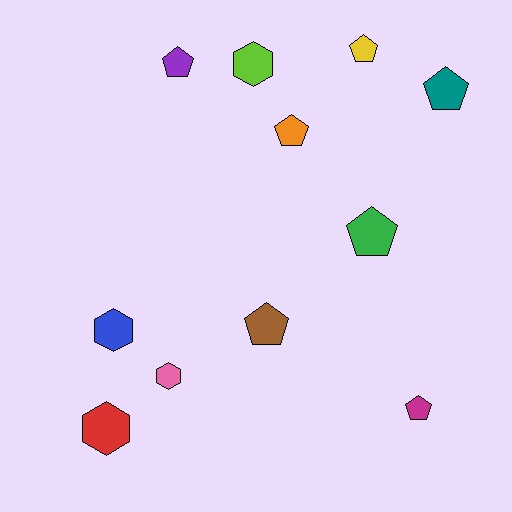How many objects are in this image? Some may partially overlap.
There are 11 objects.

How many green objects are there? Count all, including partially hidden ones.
There is 1 green object.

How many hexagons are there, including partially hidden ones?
There are 4 hexagons.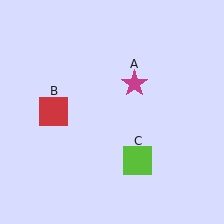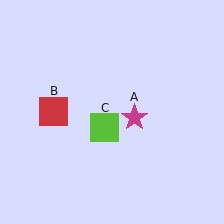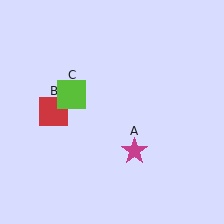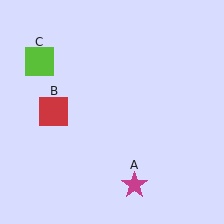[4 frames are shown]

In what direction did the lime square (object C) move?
The lime square (object C) moved up and to the left.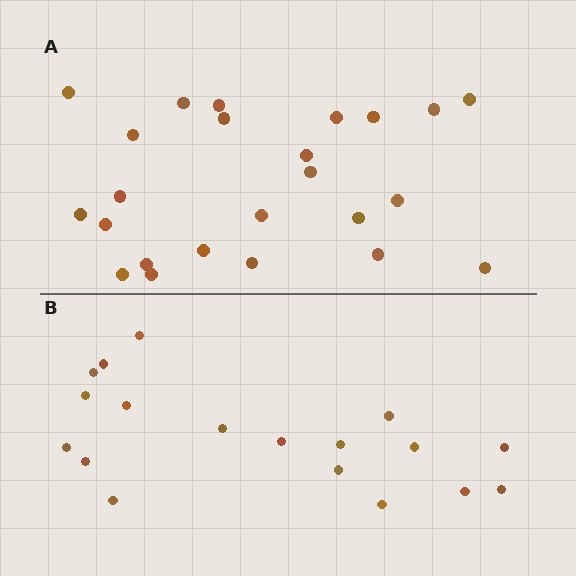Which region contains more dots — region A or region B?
Region A (the top region) has more dots.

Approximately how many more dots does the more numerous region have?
Region A has about 6 more dots than region B.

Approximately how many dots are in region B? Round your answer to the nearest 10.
About 20 dots. (The exact count is 18, which rounds to 20.)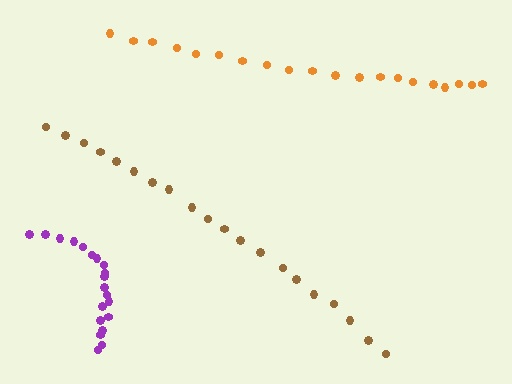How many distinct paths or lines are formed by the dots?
There are 3 distinct paths.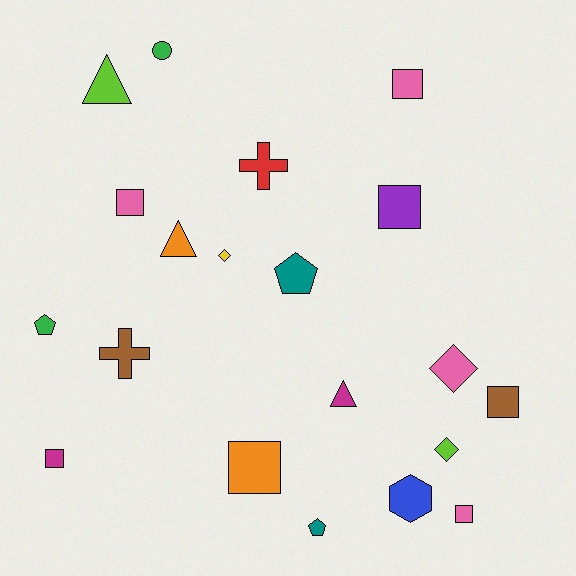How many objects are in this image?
There are 20 objects.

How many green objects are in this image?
There are 2 green objects.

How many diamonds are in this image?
There are 3 diamonds.